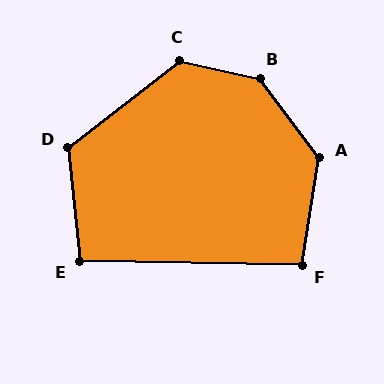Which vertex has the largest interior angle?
B, at approximately 140 degrees.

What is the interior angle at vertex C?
Approximately 129 degrees (obtuse).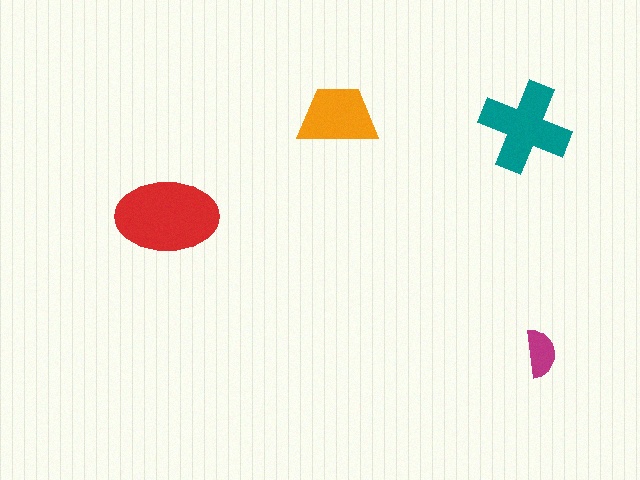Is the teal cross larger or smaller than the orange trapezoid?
Larger.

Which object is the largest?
The red ellipse.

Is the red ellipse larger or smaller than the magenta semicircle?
Larger.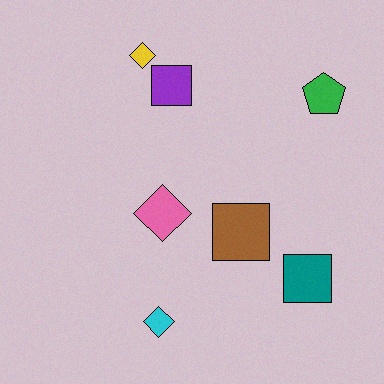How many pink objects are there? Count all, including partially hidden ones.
There is 1 pink object.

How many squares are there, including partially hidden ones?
There are 3 squares.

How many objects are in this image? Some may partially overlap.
There are 7 objects.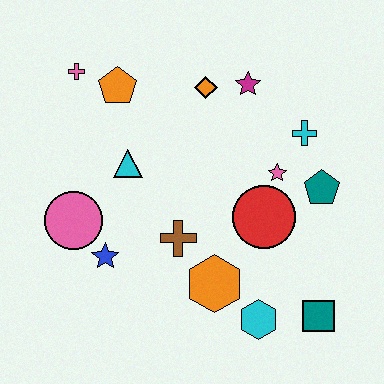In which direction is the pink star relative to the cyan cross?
The pink star is below the cyan cross.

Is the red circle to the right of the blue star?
Yes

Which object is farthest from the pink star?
The pink cross is farthest from the pink star.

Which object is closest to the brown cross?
The orange hexagon is closest to the brown cross.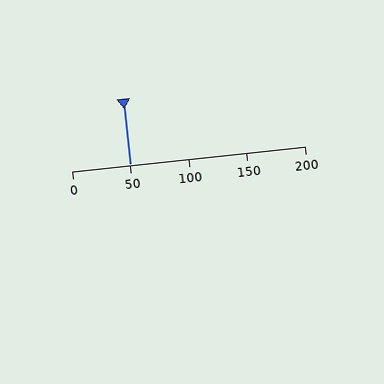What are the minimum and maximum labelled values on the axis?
The axis runs from 0 to 200.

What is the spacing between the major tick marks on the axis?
The major ticks are spaced 50 apart.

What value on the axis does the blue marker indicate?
The marker indicates approximately 50.